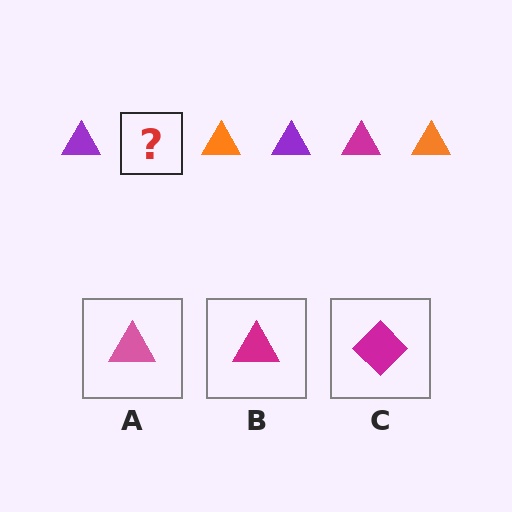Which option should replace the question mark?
Option B.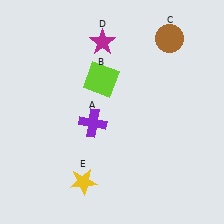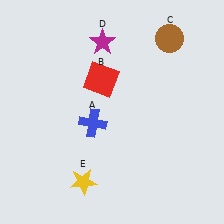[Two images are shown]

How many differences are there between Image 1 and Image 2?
There are 2 differences between the two images.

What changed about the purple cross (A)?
In Image 1, A is purple. In Image 2, it changed to blue.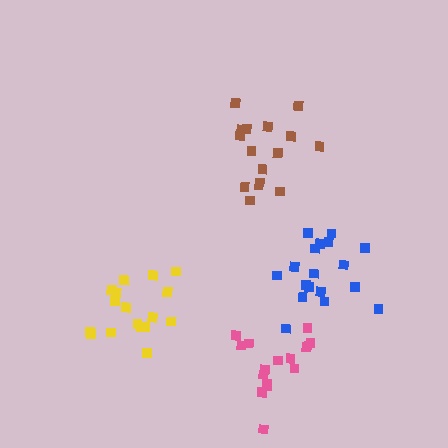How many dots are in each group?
Group 1: 18 dots, Group 2: 17 dots, Group 3: 16 dots, Group 4: 16 dots (67 total).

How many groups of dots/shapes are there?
There are 4 groups.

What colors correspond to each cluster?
The clusters are colored: blue, yellow, brown, pink.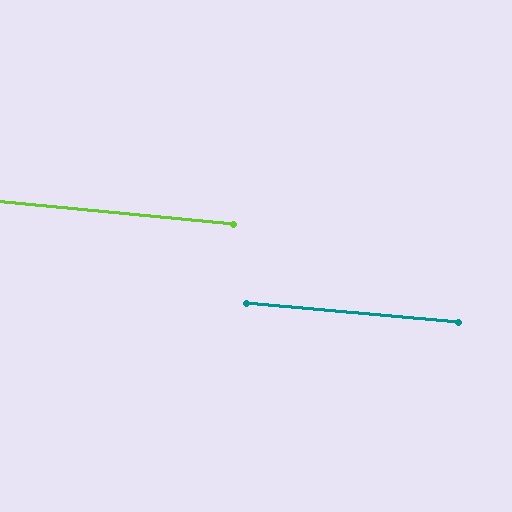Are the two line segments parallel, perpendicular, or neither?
Parallel — their directions differ by only 0.6°.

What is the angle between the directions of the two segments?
Approximately 1 degree.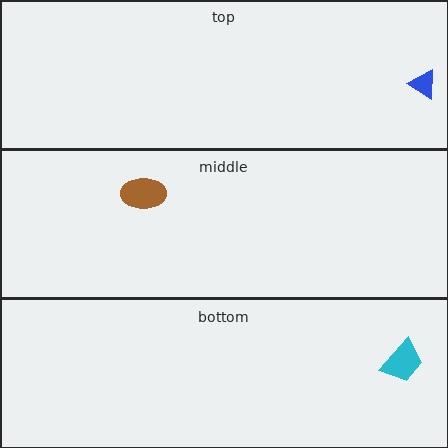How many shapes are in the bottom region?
1.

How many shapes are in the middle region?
1.